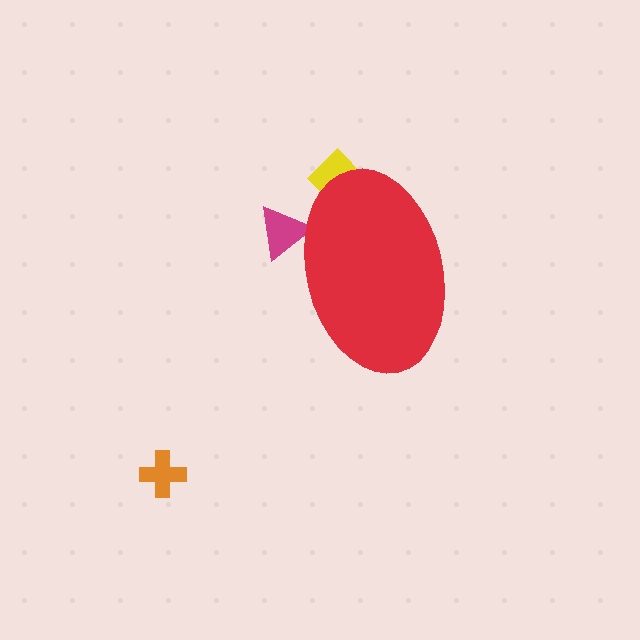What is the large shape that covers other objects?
A red ellipse.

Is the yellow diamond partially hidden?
Yes, the yellow diamond is partially hidden behind the red ellipse.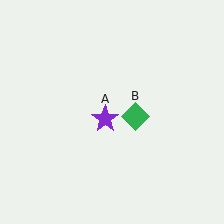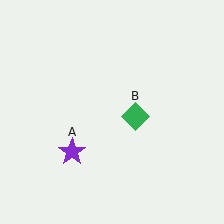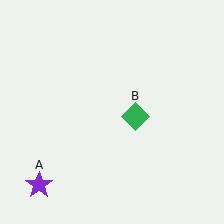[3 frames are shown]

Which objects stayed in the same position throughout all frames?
Green diamond (object B) remained stationary.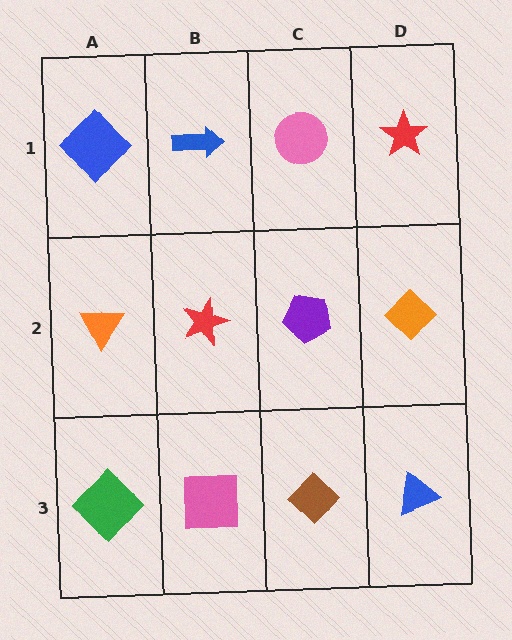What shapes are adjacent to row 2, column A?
A blue diamond (row 1, column A), a green diamond (row 3, column A), a red star (row 2, column B).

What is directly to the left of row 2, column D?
A purple pentagon.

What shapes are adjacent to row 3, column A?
An orange triangle (row 2, column A), a pink square (row 3, column B).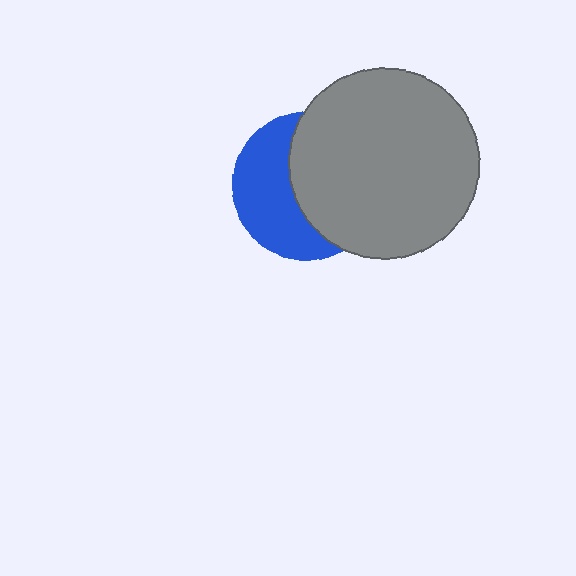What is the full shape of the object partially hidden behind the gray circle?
The partially hidden object is a blue circle.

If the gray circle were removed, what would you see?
You would see the complete blue circle.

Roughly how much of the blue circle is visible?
About half of it is visible (roughly 46%).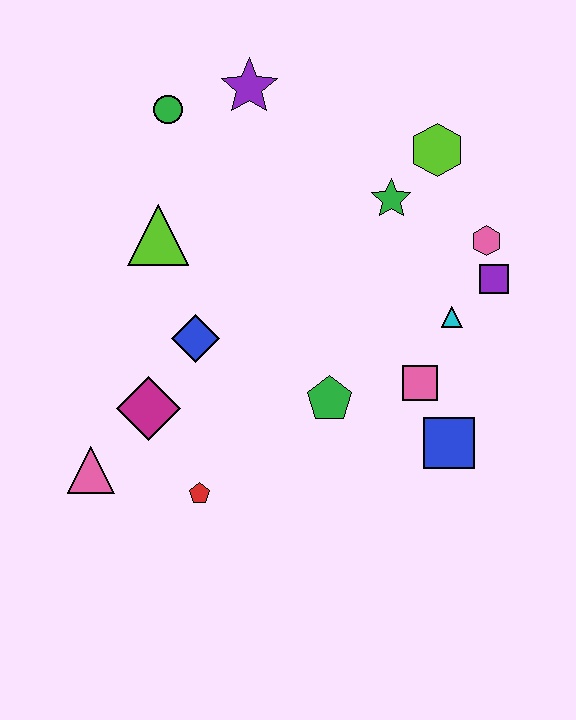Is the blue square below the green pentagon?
Yes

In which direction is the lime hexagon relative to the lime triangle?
The lime hexagon is to the right of the lime triangle.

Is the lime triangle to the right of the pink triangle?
Yes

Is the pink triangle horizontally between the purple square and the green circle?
No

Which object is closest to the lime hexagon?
The green star is closest to the lime hexagon.